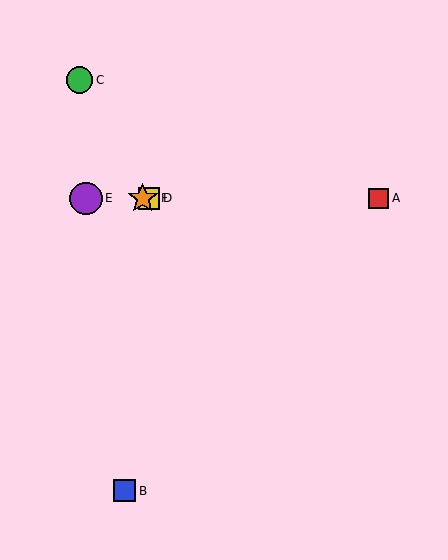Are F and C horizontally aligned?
No, F is at y≈198 and C is at y≈80.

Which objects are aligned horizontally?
Objects A, D, E, F are aligned horizontally.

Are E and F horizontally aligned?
Yes, both are at y≈198.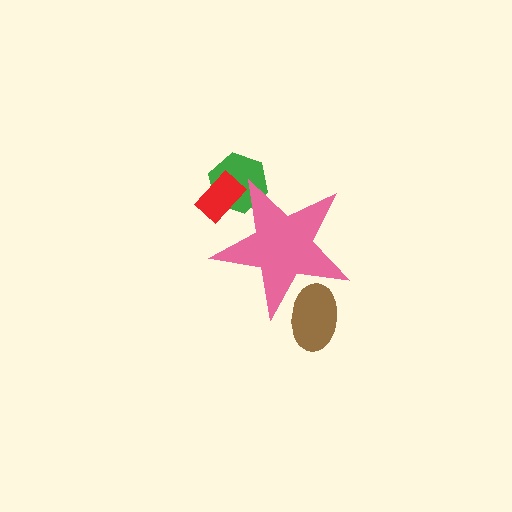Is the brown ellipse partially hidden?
Yes, the brown ellipse is partially hidden behind the pink star.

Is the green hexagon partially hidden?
Yes, the green hexagon is partially hidden behind the pink star.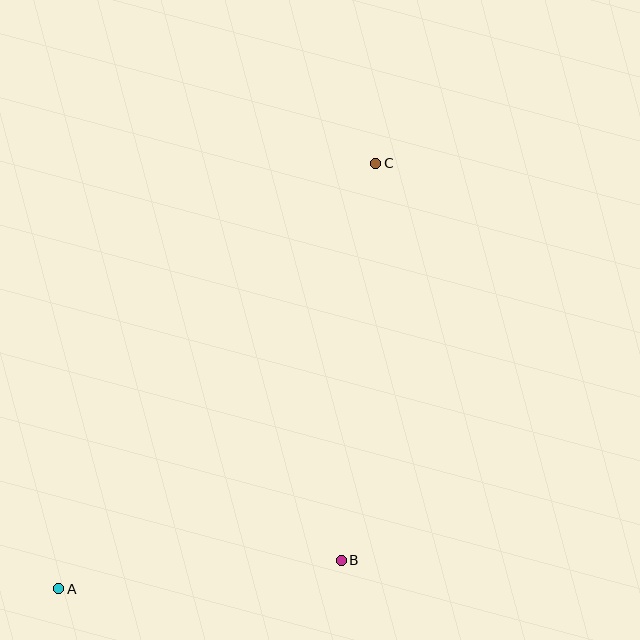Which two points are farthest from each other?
Points A and C are farthest from each other.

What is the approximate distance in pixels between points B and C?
The distance between B and C is approximately 398 pixels.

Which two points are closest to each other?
Points A and B are closest to each other.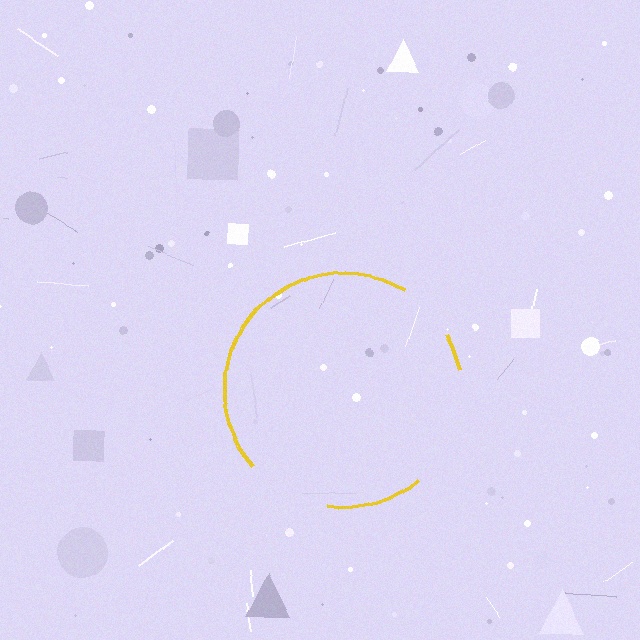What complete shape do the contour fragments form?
The contour fragments form a circle.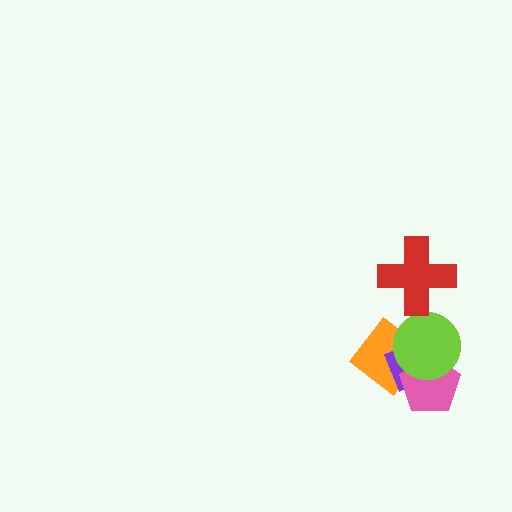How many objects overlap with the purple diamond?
3 objects overlap with the purple diamond.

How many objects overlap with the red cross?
0 objects overlap with the red cross.